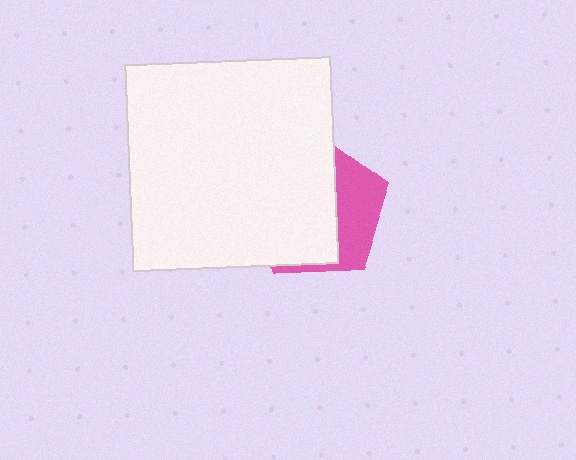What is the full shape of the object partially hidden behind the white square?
The partially hidden object is a pink pentagon.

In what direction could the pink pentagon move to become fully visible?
The pink pentagon could move right. That would shift it out from behind the white square entirely.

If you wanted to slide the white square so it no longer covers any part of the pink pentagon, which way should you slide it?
Slide it left — that is the most direct way to separate the two shapes.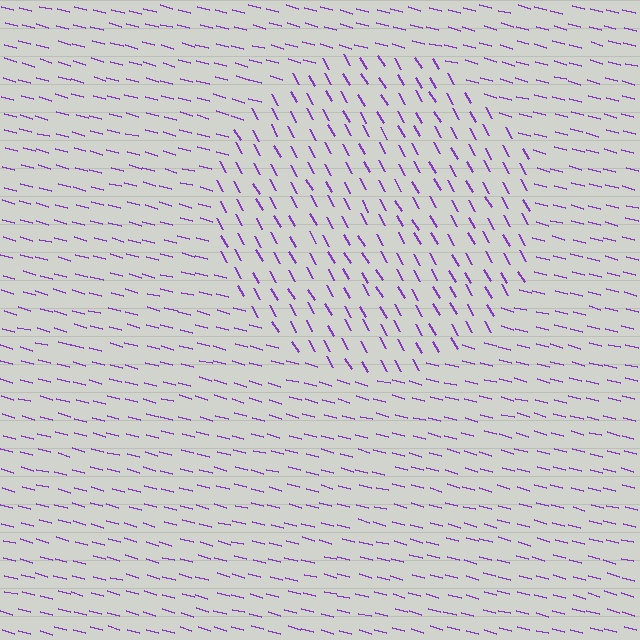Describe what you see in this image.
The image is filled with small purple line segments. A circle region in the image has lines oriented differently from the surrounding lines, creating a visible texture boundary.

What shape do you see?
I see a circle.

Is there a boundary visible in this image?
Yes, there is a texture boundary formed by a change in line orientation.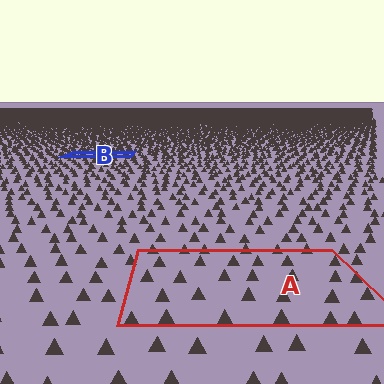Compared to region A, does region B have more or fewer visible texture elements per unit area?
Region B has more texture elements per unit area — they are packed more densely because it is farther away.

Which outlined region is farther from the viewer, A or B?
Region B is farther from the viewer — the texture elements inside it appear smaller and more densely packed.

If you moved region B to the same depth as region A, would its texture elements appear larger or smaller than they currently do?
They would appear larger. At a closer depth, the same texture elements are projected at a bigger on-screen size.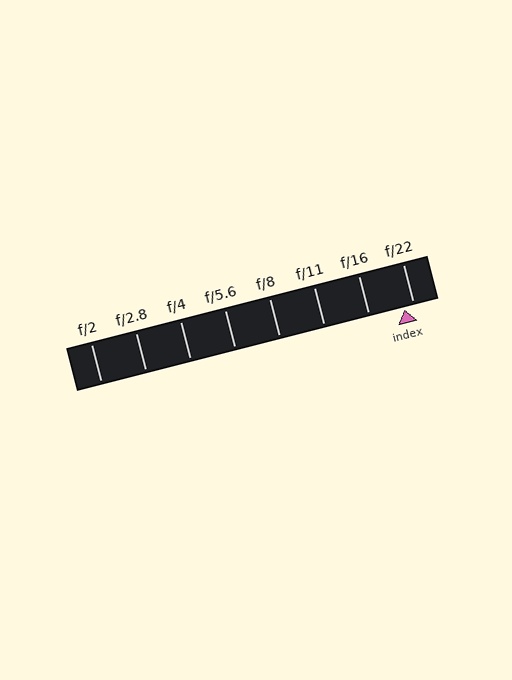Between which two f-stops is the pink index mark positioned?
The index mark is between f/16 and f/22.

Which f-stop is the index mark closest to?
The index mark is closest to f/22.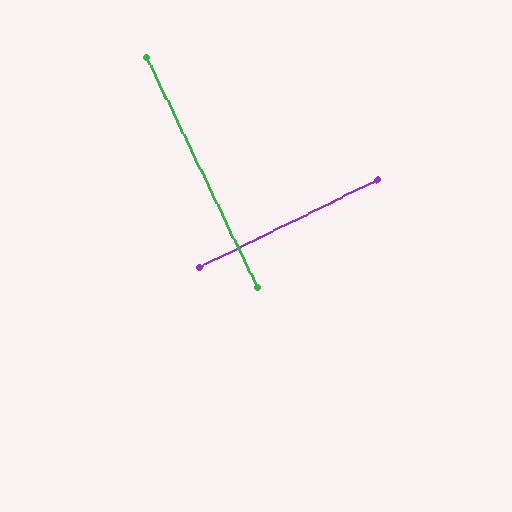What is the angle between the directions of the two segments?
Approximately 90 degrees.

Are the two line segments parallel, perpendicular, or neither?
Perpendicular — they meet at approximately 90°.